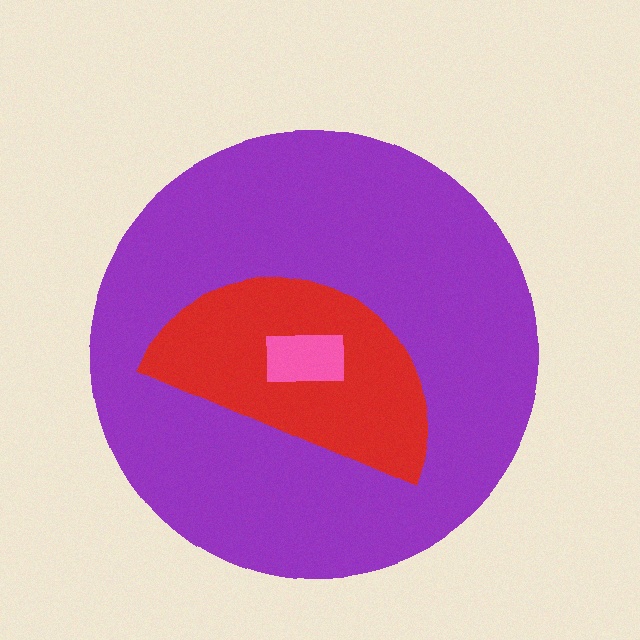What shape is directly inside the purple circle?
The red semicircle.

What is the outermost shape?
The purple circle.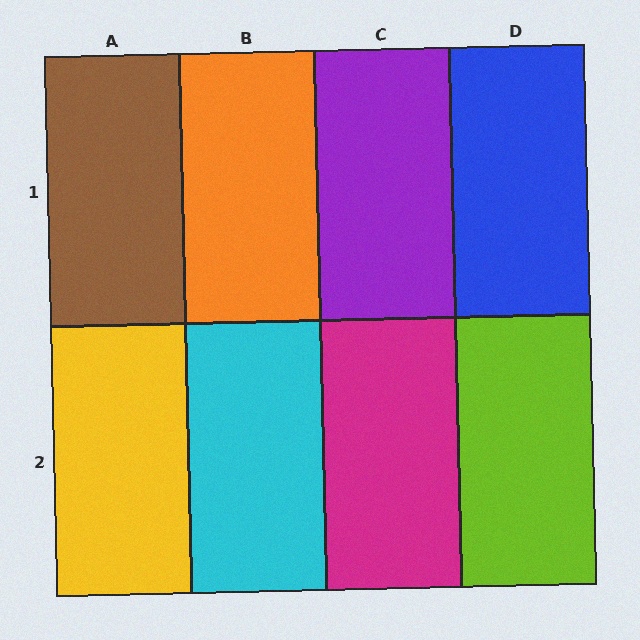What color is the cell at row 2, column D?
Lime.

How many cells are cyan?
1 cell is cyan.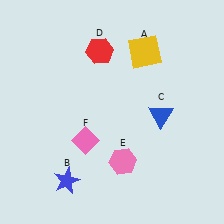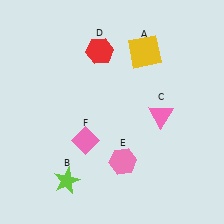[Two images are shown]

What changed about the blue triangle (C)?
In Image 1, C is blue. In Image 2, it changed to pink.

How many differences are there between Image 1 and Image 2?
There are 2 differences between the two images.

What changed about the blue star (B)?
In Image 1, B is blue. In Image 2, it changed to lime.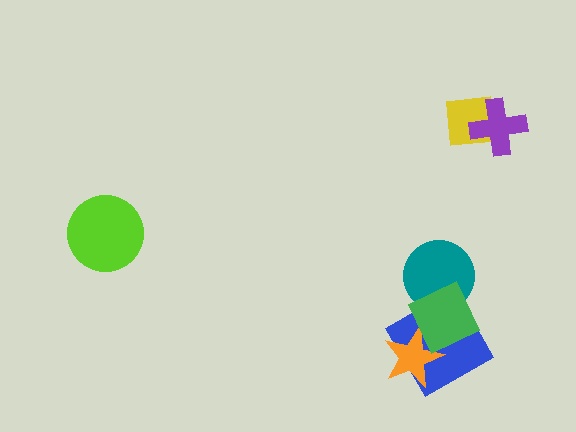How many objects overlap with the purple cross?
1 object overlaps with the purple cross.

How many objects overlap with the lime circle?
0 objects overlap with the lime circle.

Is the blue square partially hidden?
Yes, it is partially covered by another shape.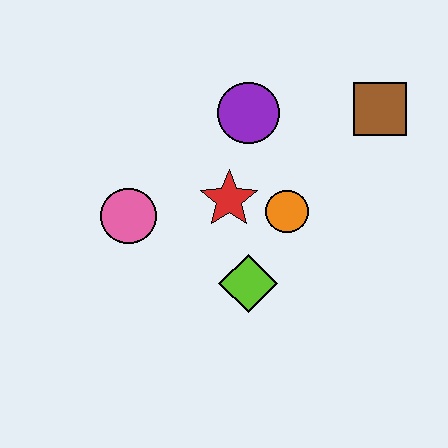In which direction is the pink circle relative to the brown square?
The pink circle is to the left of the brown square.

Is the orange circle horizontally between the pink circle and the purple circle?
No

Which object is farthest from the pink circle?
The brown square is farthest from the pink circle.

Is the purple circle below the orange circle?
No